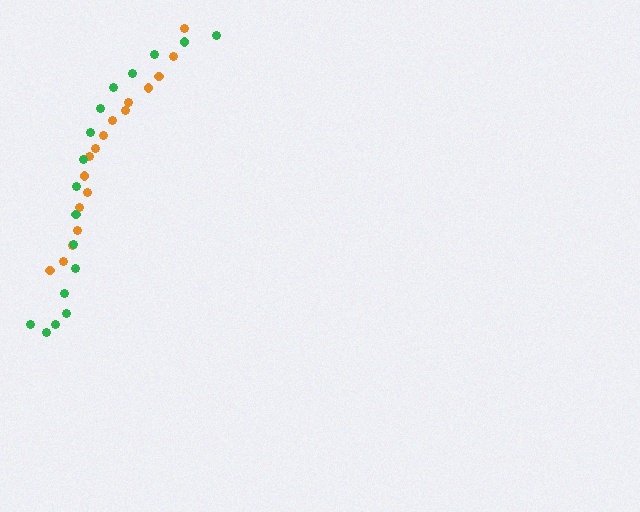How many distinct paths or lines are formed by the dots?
There are 2 distinct paths.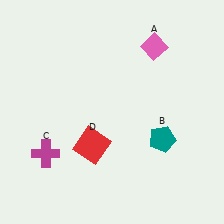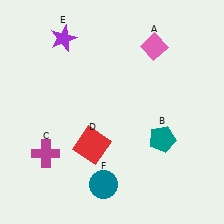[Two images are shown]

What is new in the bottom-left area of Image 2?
A teal circle (F) was added in the bottom-left area of Image 2.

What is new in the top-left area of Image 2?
A purple star (E) was added in the top-left area of Image 2.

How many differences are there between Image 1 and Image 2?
There are 2 differences between the two images.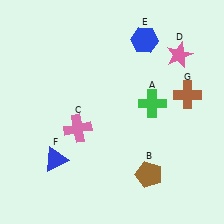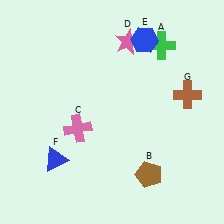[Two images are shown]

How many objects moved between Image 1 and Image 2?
2 objects moved between the two images.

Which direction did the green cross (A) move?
The green cross (A) moved up.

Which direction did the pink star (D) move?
The pink star (D) moved left.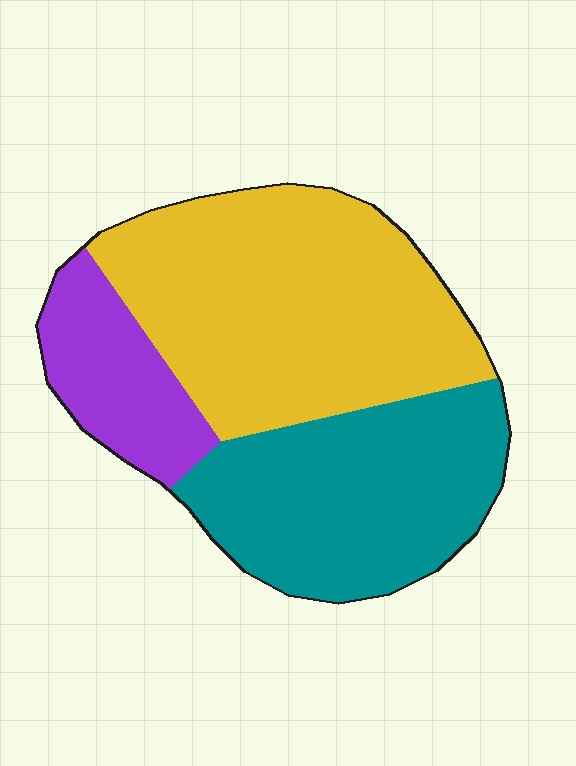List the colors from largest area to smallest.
From largest to smallest: yellow, teal, purple.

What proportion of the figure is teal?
Teal covers roughly 35% of the figure.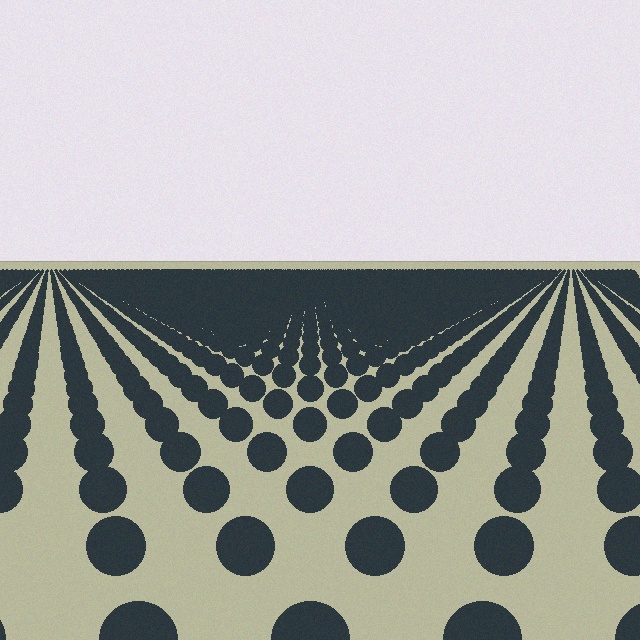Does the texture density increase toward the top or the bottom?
Density increases toward the top.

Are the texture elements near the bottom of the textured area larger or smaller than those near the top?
Larger. Near the bottom, elements are closer to the viewer and appear at a bigger on-screen size.